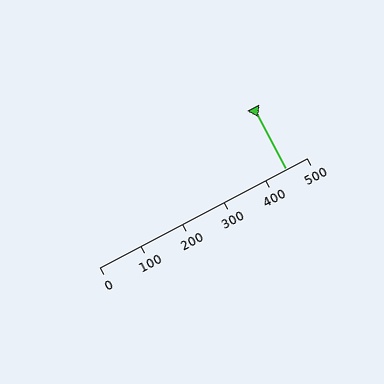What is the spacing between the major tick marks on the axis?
The major ticks are spaced 100 apart.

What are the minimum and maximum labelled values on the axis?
The axis runs from 0 to 500.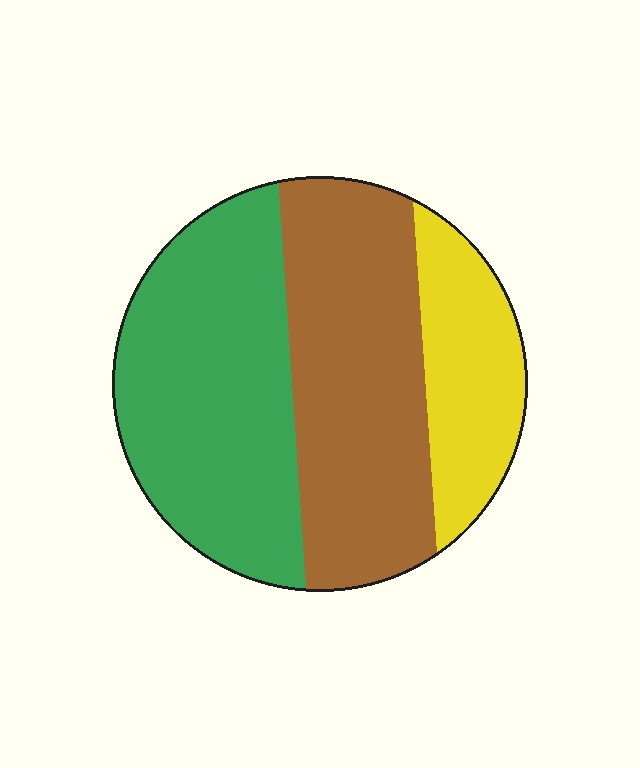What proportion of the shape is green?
Green covers roughly 40% of the shape.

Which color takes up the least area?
Yellow, at roughly 20%.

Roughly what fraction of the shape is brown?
Brown takes up about two fifths (2/5) of the shape.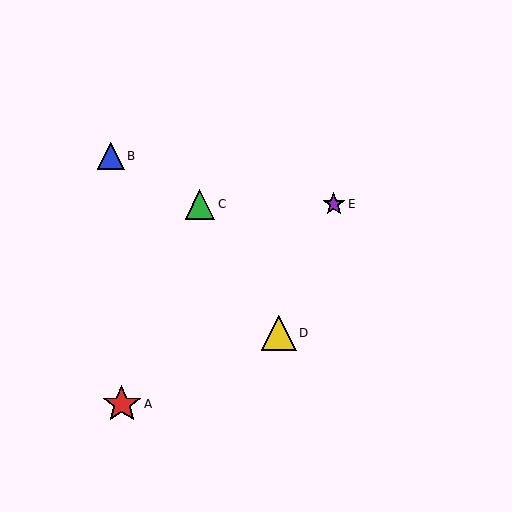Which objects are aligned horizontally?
Objects C, E are aligned horizontally.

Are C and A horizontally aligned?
No, C is at y≈204 and A is at y≈404.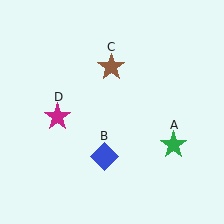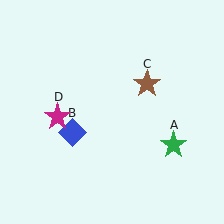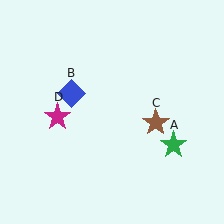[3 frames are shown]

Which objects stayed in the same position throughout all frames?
Green star (object A) and magenta star (object D) remained stationary.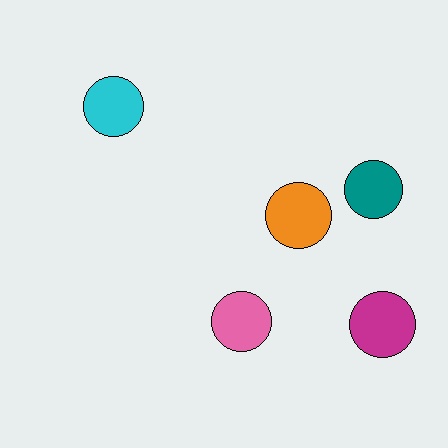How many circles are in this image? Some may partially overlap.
There are 5 circles.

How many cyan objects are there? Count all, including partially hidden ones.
There is 1 cyan object.